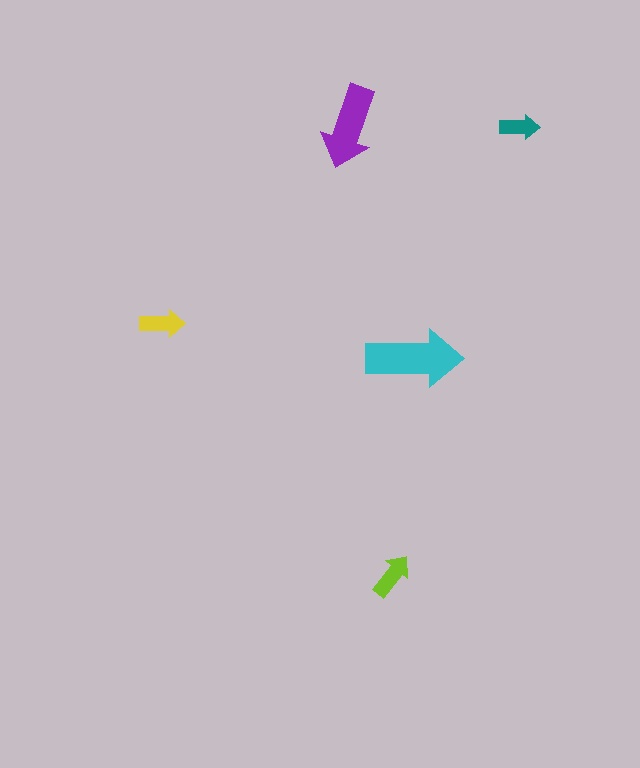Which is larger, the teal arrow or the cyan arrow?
The cyan one.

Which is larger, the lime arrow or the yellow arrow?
The lime one.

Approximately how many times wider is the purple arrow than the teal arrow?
About 2 times wider.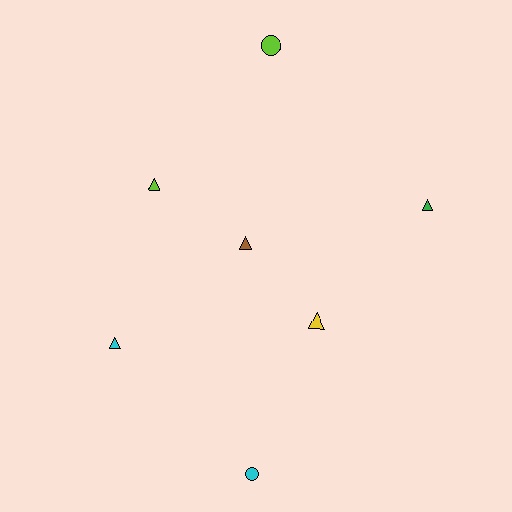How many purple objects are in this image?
There are no purple objects.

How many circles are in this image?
There are 2 circles.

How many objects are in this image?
There are 7 objects.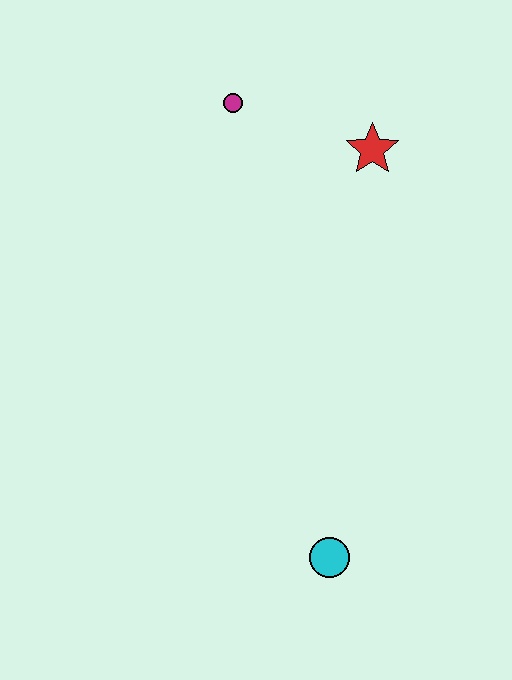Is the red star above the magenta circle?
No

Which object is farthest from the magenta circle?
The cyan circle is farthest from the magenta circle.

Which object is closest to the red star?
The magenta circle is closest to the red star.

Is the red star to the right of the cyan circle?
Yes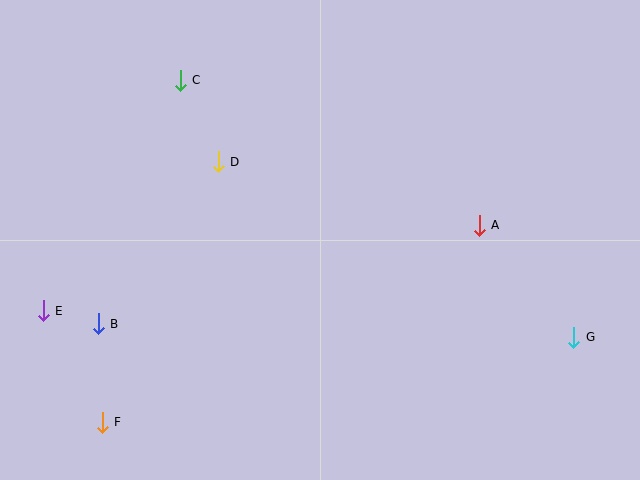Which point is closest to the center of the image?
Point D at (218, 162) is closest to the center.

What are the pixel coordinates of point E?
Point E is at (43, 311).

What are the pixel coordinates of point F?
Point F is at (102, 422).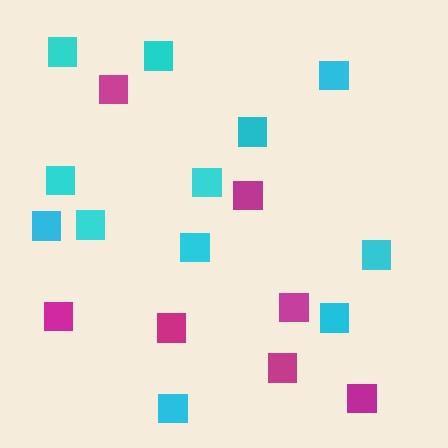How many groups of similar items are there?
There are 2 groups: one group of magenta squares (7) and one group of cyan squares (12).